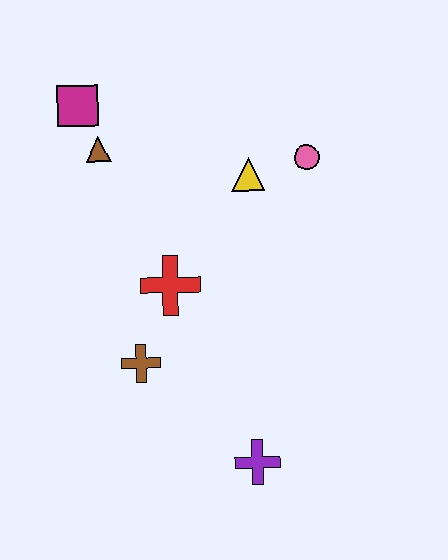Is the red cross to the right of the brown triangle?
Yes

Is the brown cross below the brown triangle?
Yes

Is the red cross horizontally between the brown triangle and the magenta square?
No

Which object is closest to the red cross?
The brown cross is closest to the red cross.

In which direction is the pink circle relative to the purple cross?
The pink circle is above the purple cross.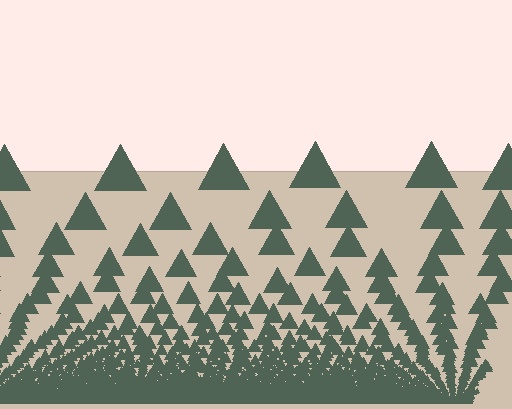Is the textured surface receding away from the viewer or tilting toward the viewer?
The surface appears to tilt toward the viewer. Texture elements get larger and sparser toward the top.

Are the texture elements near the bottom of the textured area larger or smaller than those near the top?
Smaller. The gradient is inverted — elements near the bottom are smaller and denser.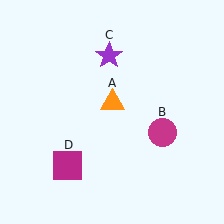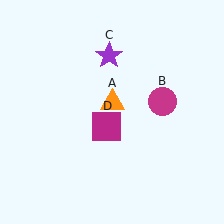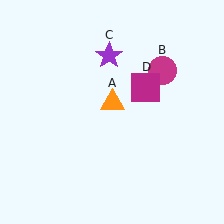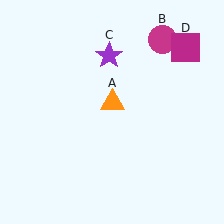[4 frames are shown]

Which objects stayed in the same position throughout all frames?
Orange triangle (object A) and purple star (object C) remained stationary.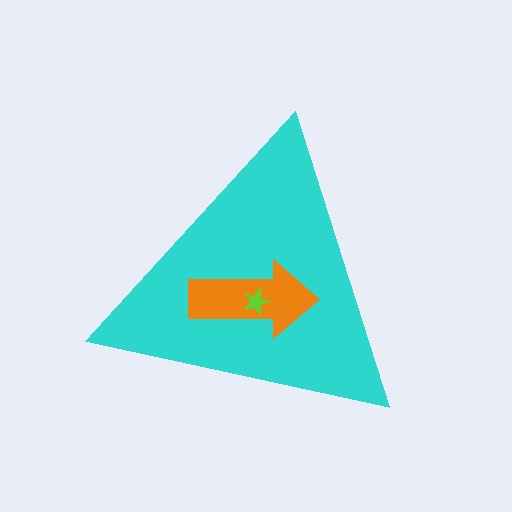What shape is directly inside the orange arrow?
The lime star.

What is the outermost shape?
The cyan triangle.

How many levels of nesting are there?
3.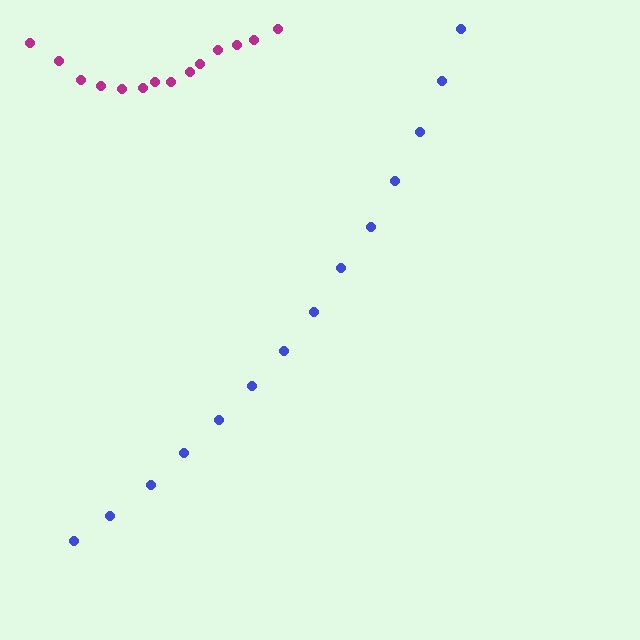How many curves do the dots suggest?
There are 2 distinct paths.